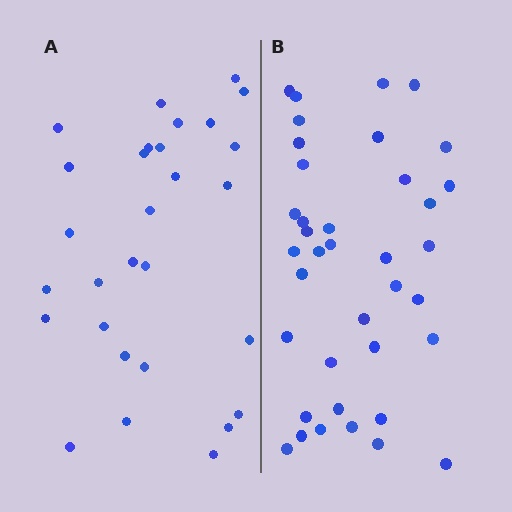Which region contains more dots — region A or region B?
Region B (the right region) has more dots.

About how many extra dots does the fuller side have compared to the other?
Region B has roughly 8 or so more dots than region A.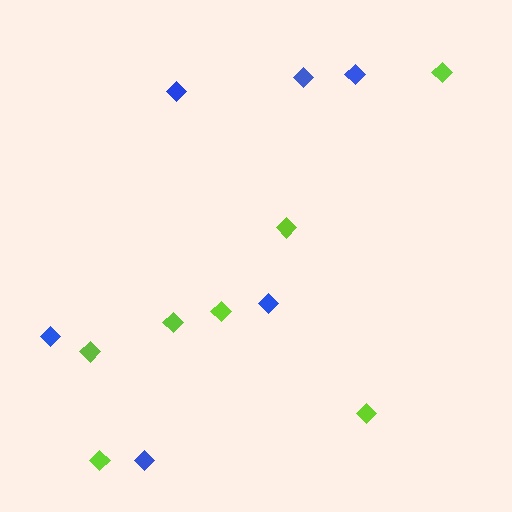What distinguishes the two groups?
There are 2 groups: one group of blue diamonds (6) and one group of lime diamonds (7).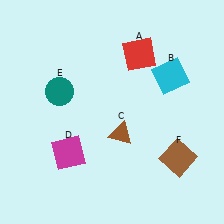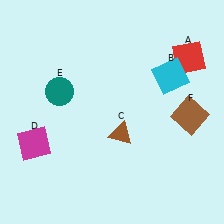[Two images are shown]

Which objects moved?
The objects that moved are: the red square (A), the magenta square (D), the brown square (F).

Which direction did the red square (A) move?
The red square (A) moved right.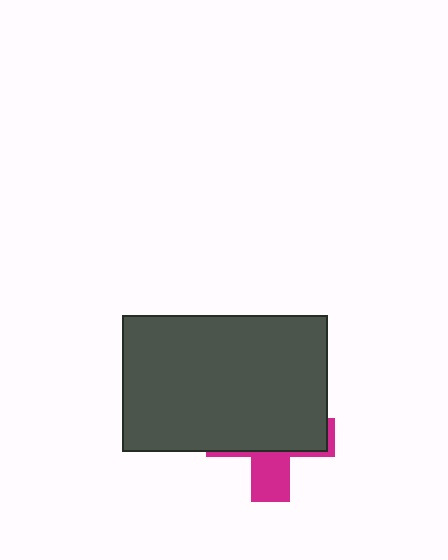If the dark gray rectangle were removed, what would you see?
You would see the complete magenta cross.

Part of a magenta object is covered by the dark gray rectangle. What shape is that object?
It is a cross.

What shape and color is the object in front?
The object in front is a dark gray rectangle.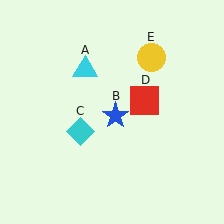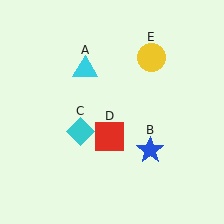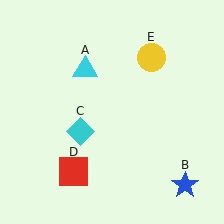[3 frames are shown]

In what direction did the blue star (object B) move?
The blue star (object B) moved down and to the right.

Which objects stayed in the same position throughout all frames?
Cyan triangle (object A) and cyan diamond (object C) and yellow circle (object E) remained stationary.